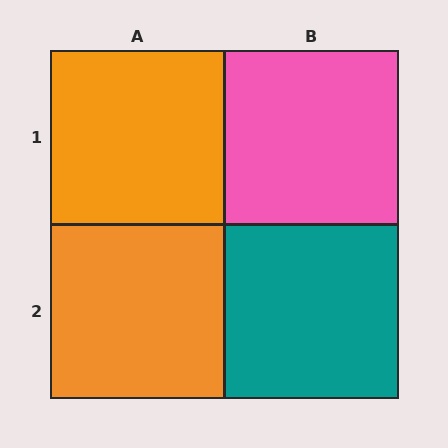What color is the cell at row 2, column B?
Teal.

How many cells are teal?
1 cell is teal.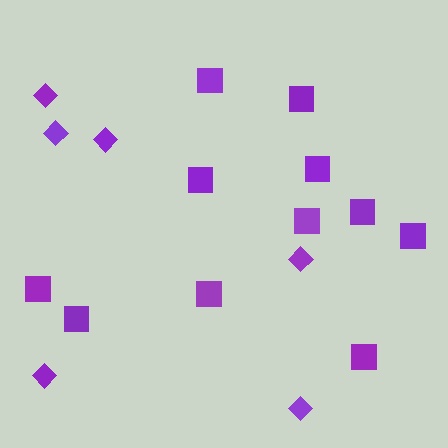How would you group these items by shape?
There are 2 groups: one group of diamonds (6) and one group of squares (11).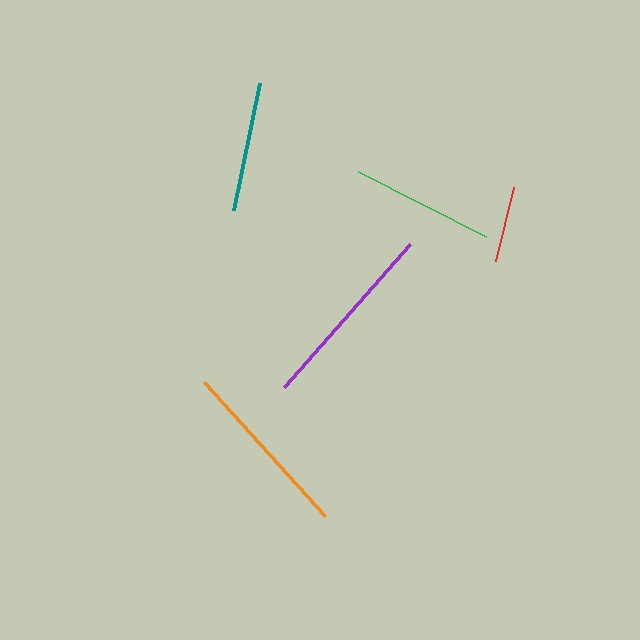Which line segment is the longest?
The purple line is the longest at approximately 191 pixels.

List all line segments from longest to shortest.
From longest to shortest: purple, orange, green, teal, red.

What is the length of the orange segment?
The orange segment is approximately 180 pixels long.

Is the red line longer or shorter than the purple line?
The purple line is longer than the red line.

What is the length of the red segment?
The red segment is approximately 76 pixels long.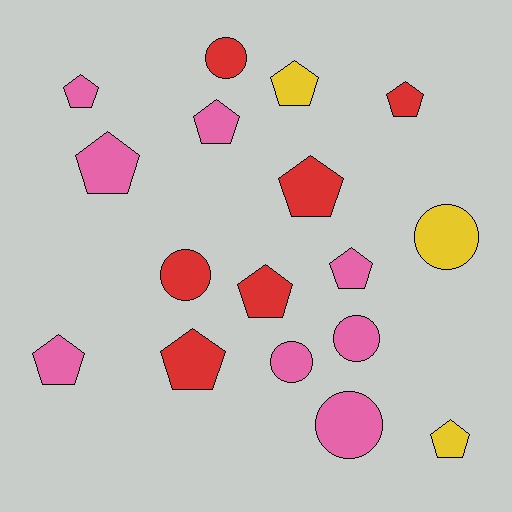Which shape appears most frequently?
Pentagon, with 11 objects.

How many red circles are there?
There are 2 red circles.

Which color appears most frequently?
Pink, with 8 objects.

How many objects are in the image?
There are 17 objects.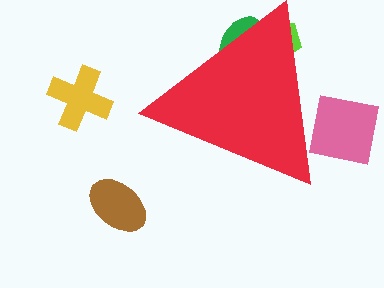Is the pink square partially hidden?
Yes, the pink square is partially hidden behind the red triangle.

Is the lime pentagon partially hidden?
Yes, the lime pentagon is partially hidden behind the red triangle.